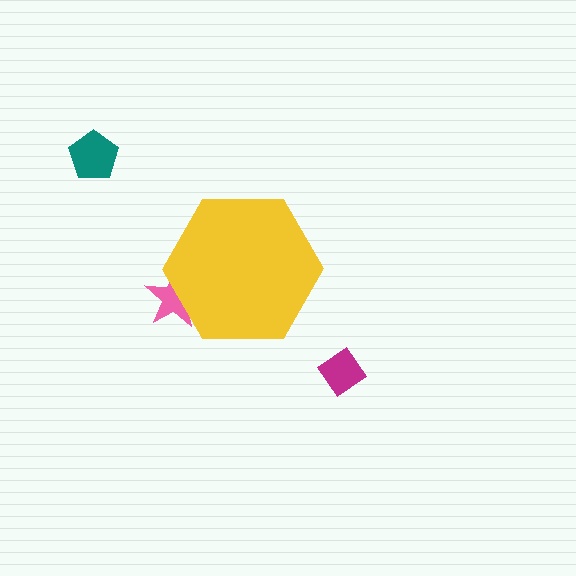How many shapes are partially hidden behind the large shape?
1 shape is partially hidden.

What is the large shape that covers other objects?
A yellow hexagon.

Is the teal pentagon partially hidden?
No, the teal pentagon is fully visible.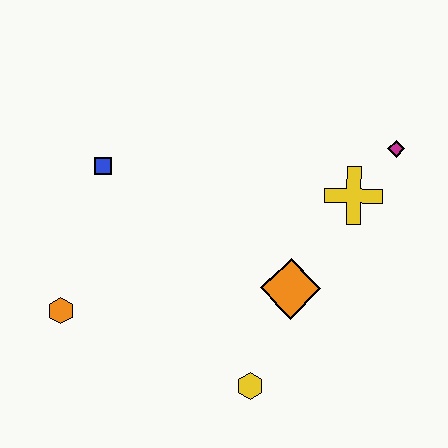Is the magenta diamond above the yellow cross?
Yes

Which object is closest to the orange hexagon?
The blue square is closest to the orange hexagon.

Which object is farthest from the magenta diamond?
The orange hexagon is farthest from the magenta diamond.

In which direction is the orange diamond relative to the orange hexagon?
The orange diamond is to the right of the orange hexagon.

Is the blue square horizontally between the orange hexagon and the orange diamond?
Yes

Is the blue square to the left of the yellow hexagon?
Yes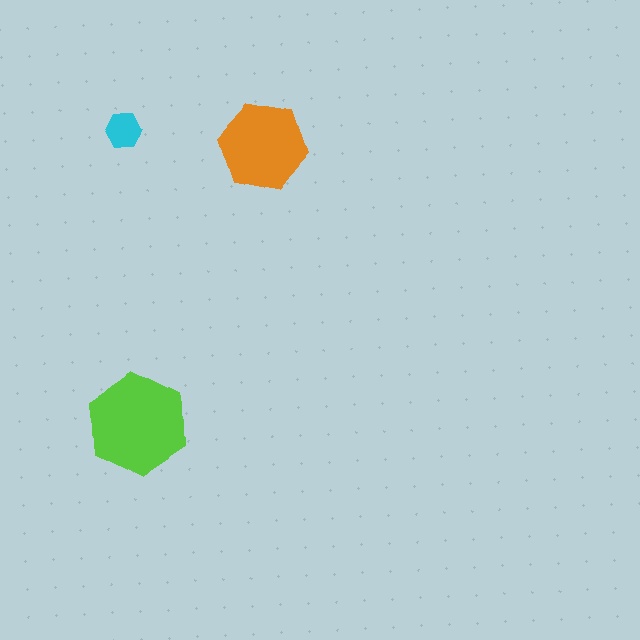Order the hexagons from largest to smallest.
the lime one, the orange one, the cyan one.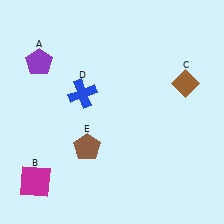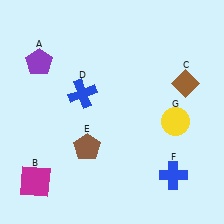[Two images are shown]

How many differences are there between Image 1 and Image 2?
There are 2 differences between the two images.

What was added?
A blue cross (F), a yellow circle (G) were added in Image 2.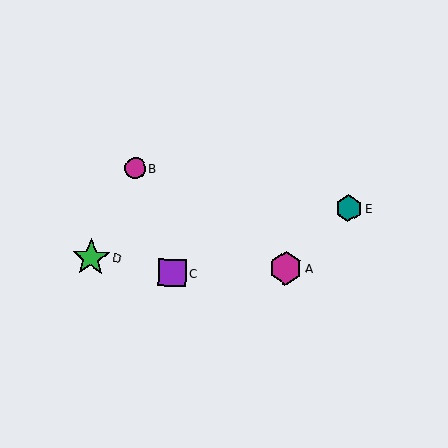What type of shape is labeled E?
Shape E is a teal hexagon.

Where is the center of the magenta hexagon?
The center of the magenta hexagon is at (286, 268).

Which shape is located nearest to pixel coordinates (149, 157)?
The magenta circle (labeled B) at (135, 168) is nearest to that location.